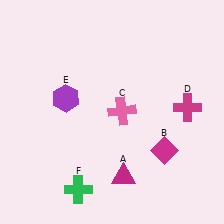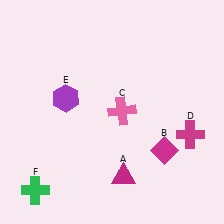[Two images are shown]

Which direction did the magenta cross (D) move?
The magenta cross (D) moved down.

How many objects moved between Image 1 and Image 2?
2 objects moved between the two images.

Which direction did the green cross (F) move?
The green cross (F) moved left.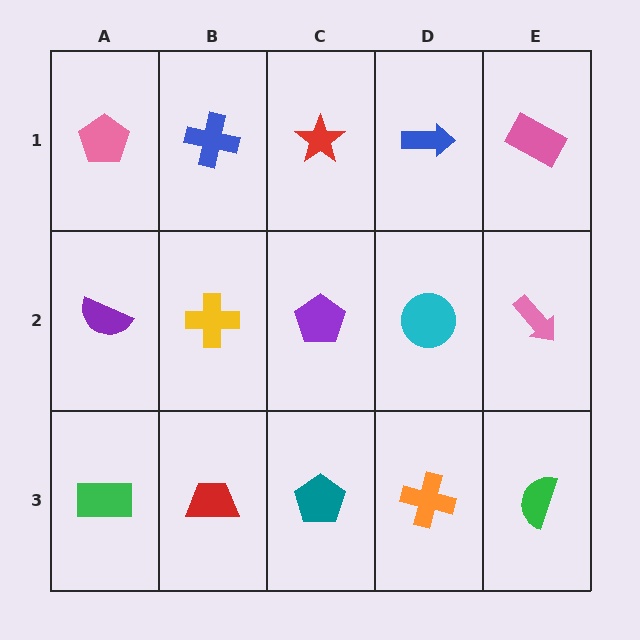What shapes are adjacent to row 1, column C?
A purple pentagon (row 2, column C), a blue cross (row 1, column B), a blue arrow (row 1, column D).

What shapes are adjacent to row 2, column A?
A pink pentagon (row 1, column A), a green rectangle (row 3, column A), a yellow cross (row 2, column B).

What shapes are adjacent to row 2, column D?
A blue arrow (row 1, column D), an orange cross (row 3, column D), a purple pentagon (row 2, column C), a pink arrow (row 2, column E).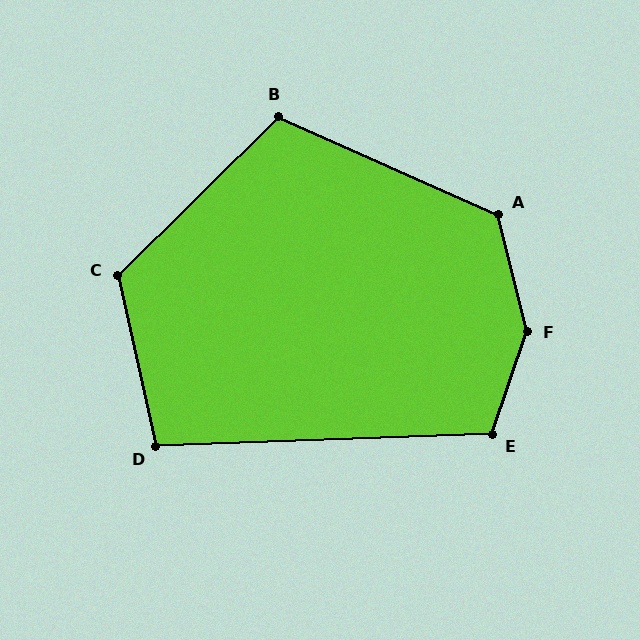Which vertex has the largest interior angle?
F, at approximately 148 degrees.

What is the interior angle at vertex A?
Approximately 128 degrees (obtuse).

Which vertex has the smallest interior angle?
D, at approximately 101 degrees.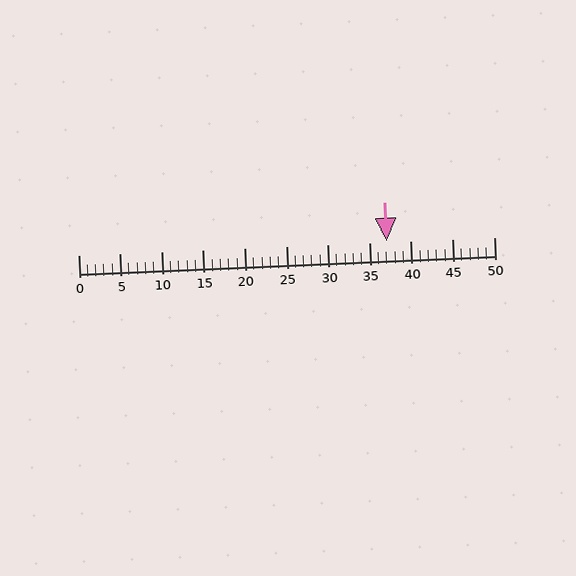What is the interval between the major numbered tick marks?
The major tick marks are spaced 5 units apart.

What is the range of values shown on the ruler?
The ruler shows values from 0 to 50.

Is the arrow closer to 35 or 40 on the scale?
The arrow is closer to 35.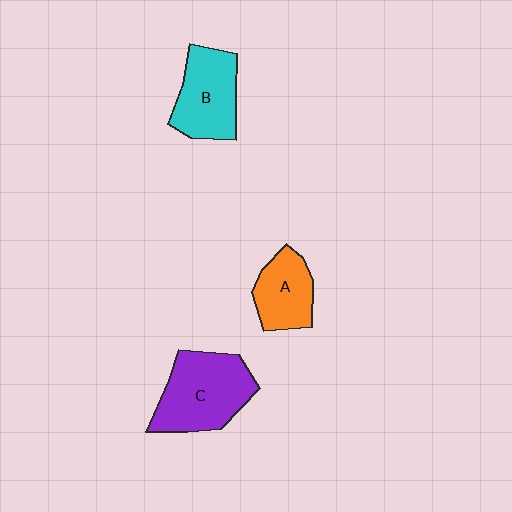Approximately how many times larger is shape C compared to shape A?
Approximately 1.6 times.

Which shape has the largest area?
Shape C (purple).